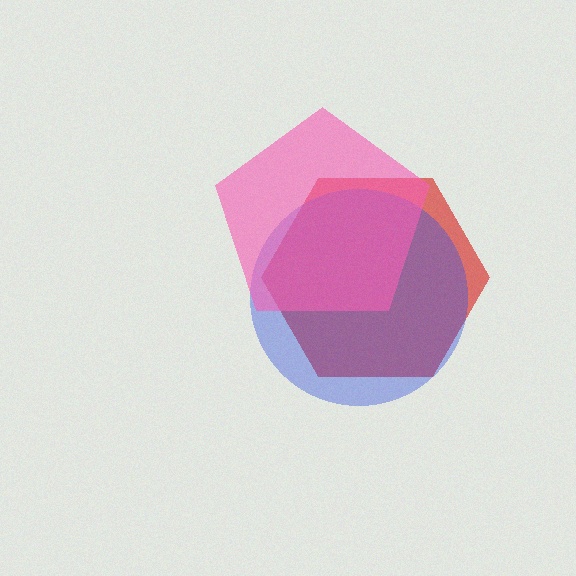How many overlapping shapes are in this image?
There are 3 overlapping shapes in the image.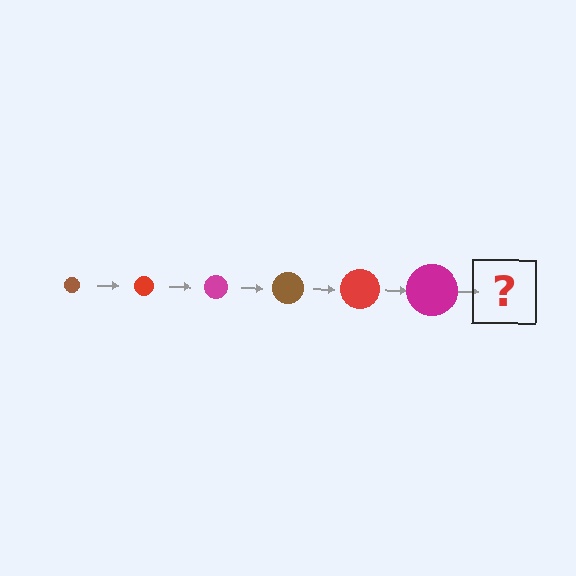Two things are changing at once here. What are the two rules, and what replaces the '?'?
The two rules are that the circle grows larger each step and the color cycles through brown, red, and magenta. The '?' should be a brown circle, larger than the previous one.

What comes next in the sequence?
The next element should be a brown circle, larger than the previous one.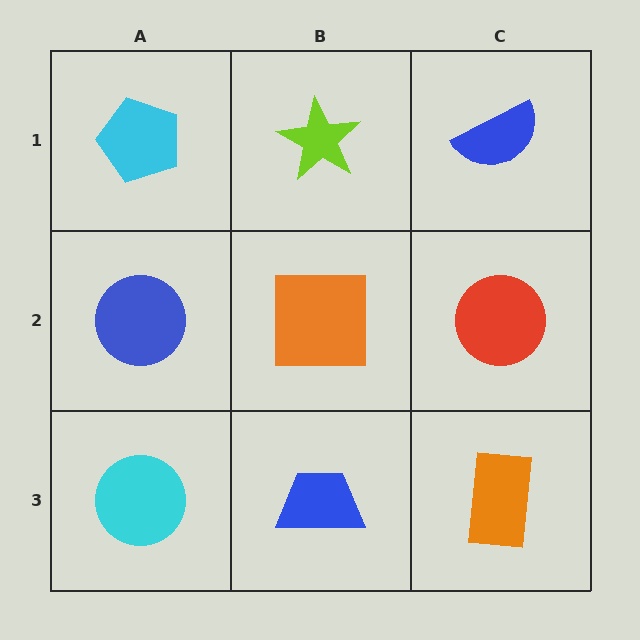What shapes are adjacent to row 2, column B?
A lime star (row 1, column B), a blue trapezoid (row 3, column B), a blue circle (row 2, column A), a red circle (row 2, column C).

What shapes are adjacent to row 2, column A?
A cyan pentagon (row 1, column A), a cyan circle (row 3, column A), an orange square (row 2, column B).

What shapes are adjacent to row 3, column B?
An orange square (row 2, column B), a cyan circle (row 3, column A), an orange rectangle (row 3, column C).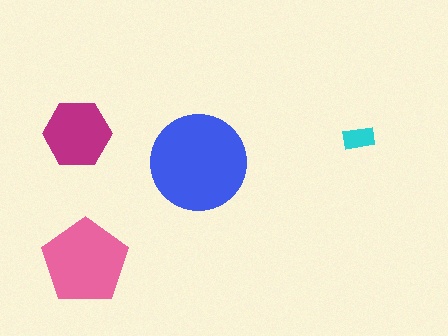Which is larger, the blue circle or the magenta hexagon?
The blue circle.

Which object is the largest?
The blue circle.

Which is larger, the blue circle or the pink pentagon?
The blue circle.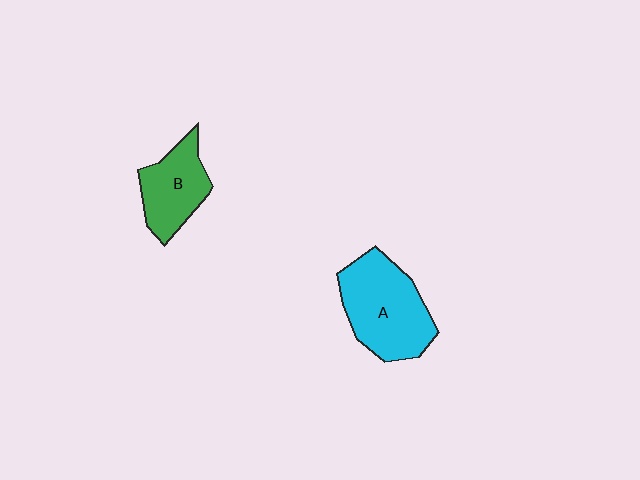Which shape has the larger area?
Shape A (cyan).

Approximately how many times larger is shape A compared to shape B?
Approximately 1.5 times.